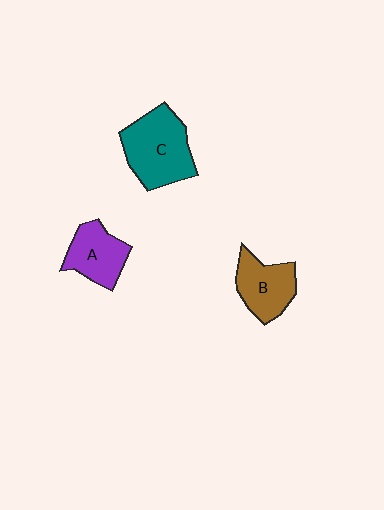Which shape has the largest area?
Shape C (teal).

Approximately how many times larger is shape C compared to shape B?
Approximately 1.4 times.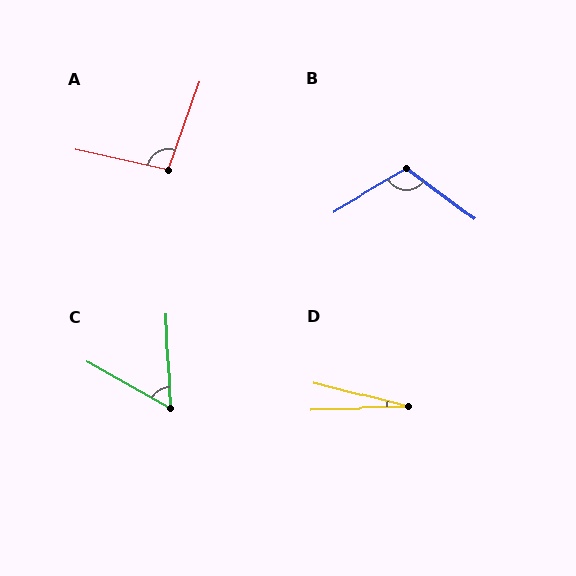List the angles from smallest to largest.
D (16°), C (58°), A (97°), B (113°).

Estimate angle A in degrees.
Approximately 97 degrees.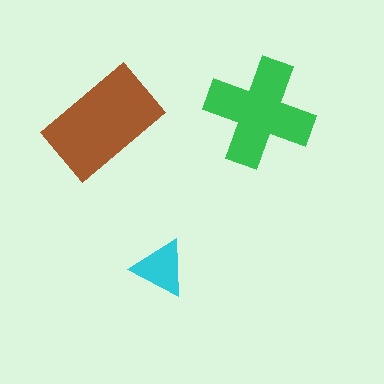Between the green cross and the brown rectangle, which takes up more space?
The brown rectangle.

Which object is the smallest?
The cyan triangle.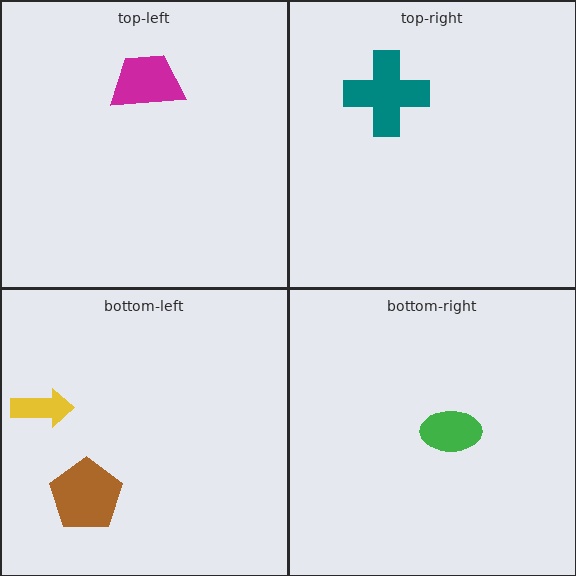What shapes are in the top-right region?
The teal cross.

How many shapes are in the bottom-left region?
2.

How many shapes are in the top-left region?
1.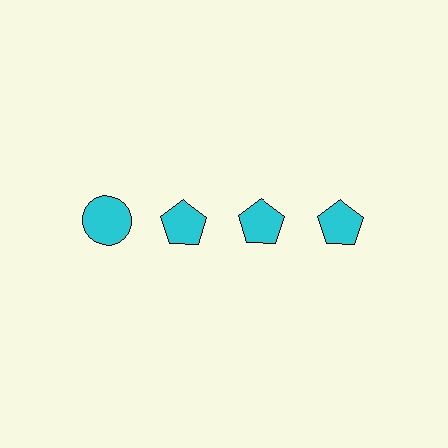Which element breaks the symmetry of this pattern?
The cyan circle in the top row, leftmost column breaks the symmetry. All other shapes are cyan pentagons.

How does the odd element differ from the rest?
It has a different shape: circle instead of pentagon.